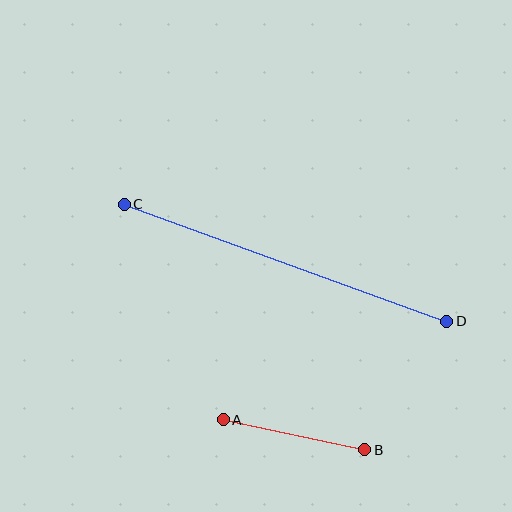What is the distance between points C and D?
The distance is approximately 343 pixels.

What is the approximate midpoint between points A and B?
The midpoint is at approximately (294, 435) pixels.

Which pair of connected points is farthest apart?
Points C and D are farthest apart.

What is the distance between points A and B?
The distance is approximately 145 pixels.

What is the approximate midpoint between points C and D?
The midpoint is at approximately (286, 263) pixels.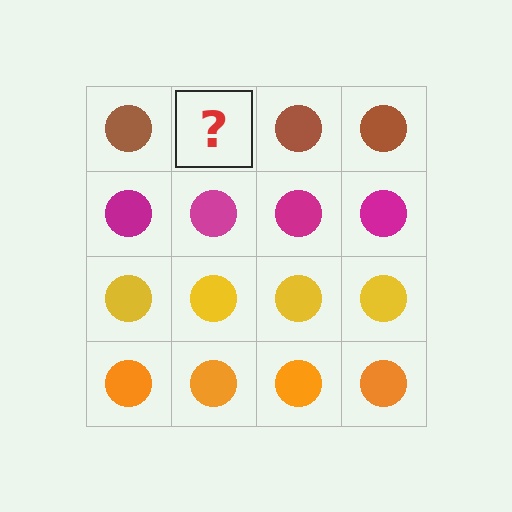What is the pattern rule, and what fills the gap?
The rule is that each row has a consistent color. The gap should be filled with a brown circle.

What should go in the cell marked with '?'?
The missing cell should contain a brown circle.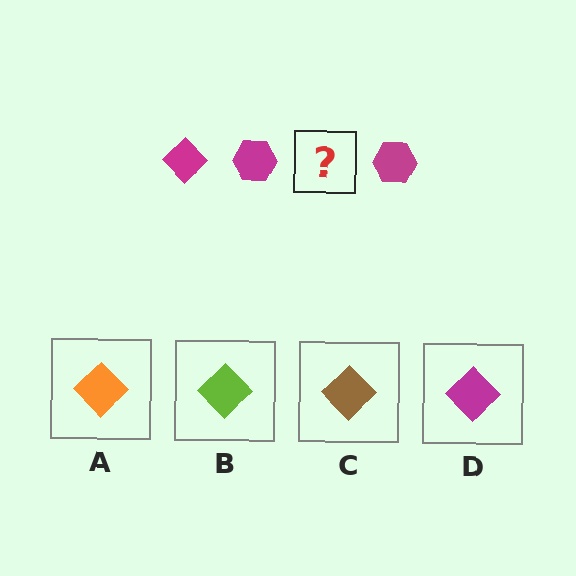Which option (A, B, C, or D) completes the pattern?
D.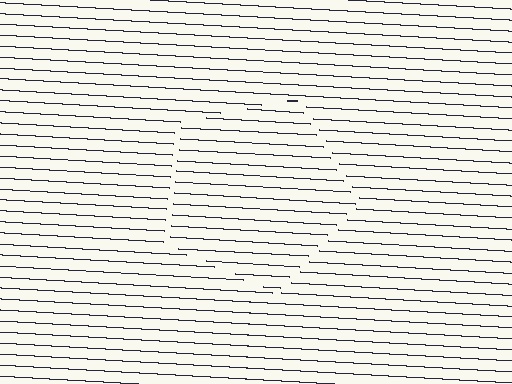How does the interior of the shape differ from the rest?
The interior of the shape contains the same grating, shifted by half a period — the contour is defined by the phase discontinuity where line-ends from the inner and outer gratings abut.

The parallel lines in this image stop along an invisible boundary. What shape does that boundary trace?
An illusory pentagon. The interior of the shape contains the same grating, shifted by half a period — the contour is defined by the phase discontinuity where line-ends from the inner and outer gratings abut.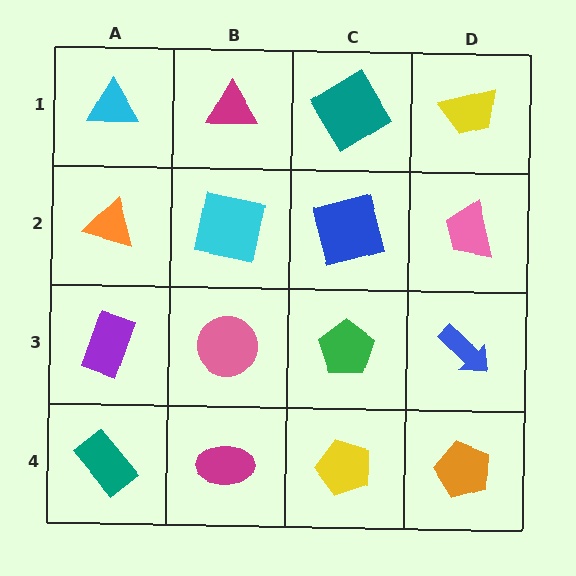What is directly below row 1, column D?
A pink trapezoid.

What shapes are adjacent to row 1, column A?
An orange triangle (row 2, column A), a magenta triangle (row 1, column B).